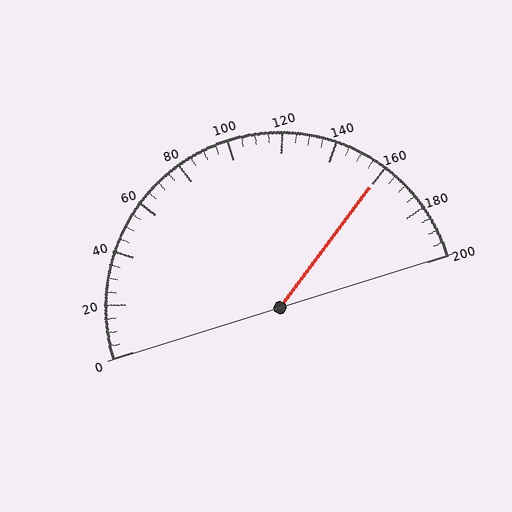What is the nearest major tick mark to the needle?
The nearest major tick mark is 160.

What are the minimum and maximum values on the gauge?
The gauge ranges from 0 to 200.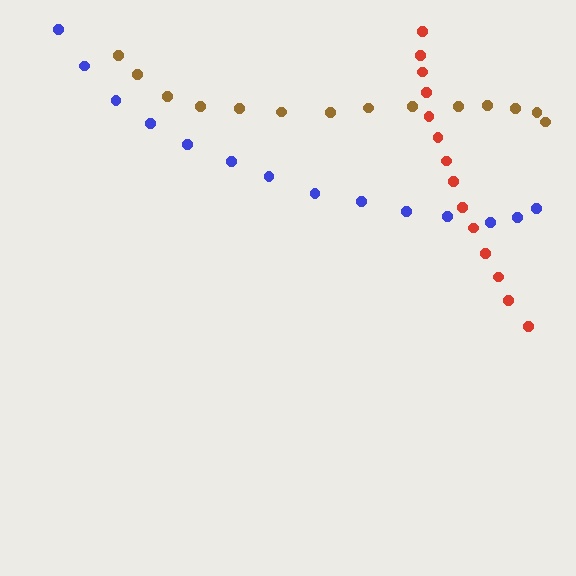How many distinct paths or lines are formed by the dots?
There are 3 distinct paths.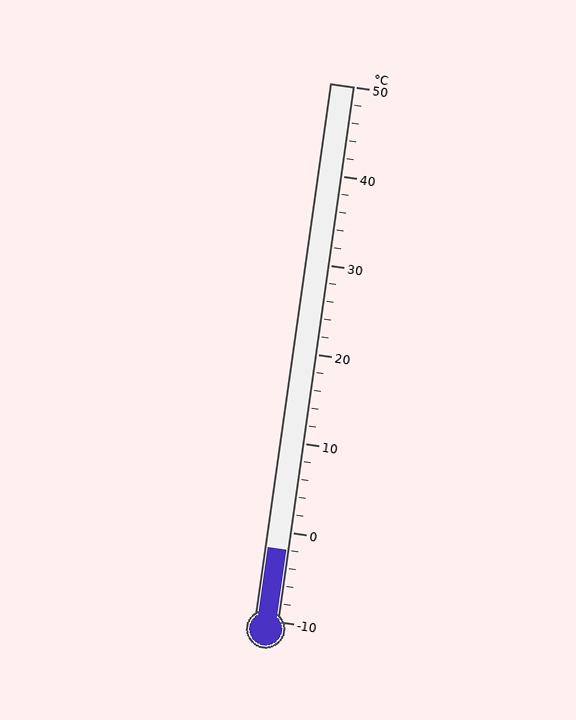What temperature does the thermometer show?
The thermometer shows approximately -2°C.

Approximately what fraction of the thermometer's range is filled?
The thermometer is filled to approximately 15% of its range.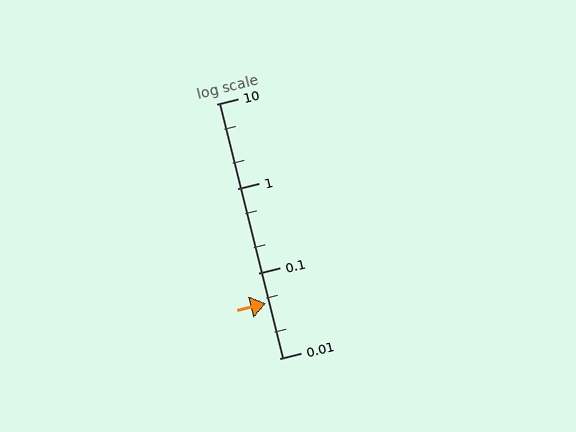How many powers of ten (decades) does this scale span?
The scale spans 3 decades, from 0.01 to 10.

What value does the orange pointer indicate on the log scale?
The pointer indicates approximately 0.044.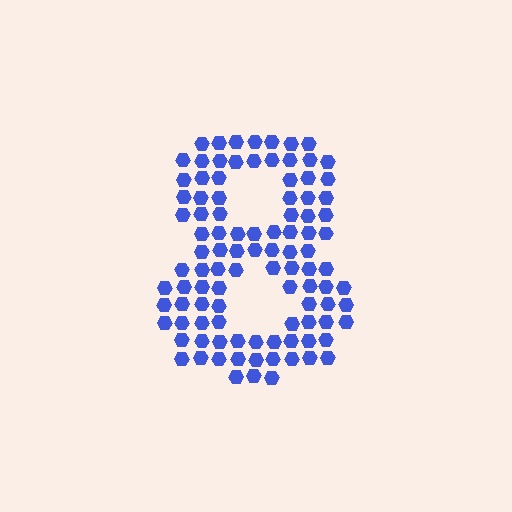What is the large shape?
The large shape is the digit 8.